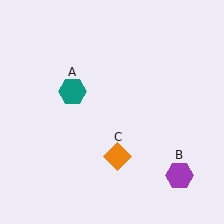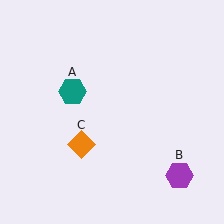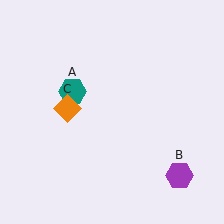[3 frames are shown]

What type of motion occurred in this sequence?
The orange diamond (object C) rotated clockwise around the center of the scene.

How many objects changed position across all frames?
1 object changed position: orange diamond (object C).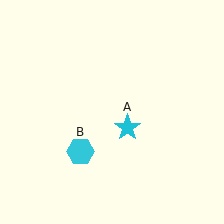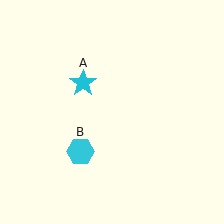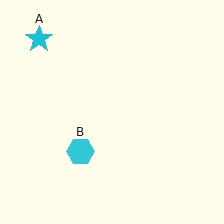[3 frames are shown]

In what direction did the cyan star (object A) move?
The cyan star (object A) moved up and to the left.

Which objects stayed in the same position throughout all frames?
Cyan hexagon (object B) remained stationary.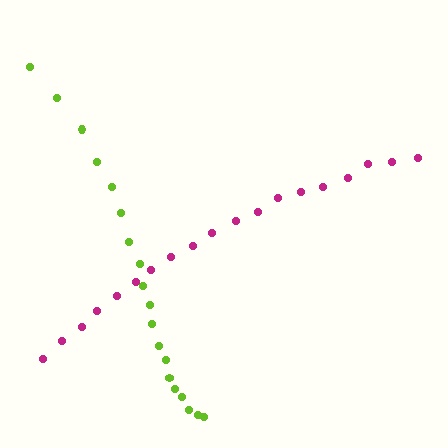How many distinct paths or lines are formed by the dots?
There are 2 distinct paths.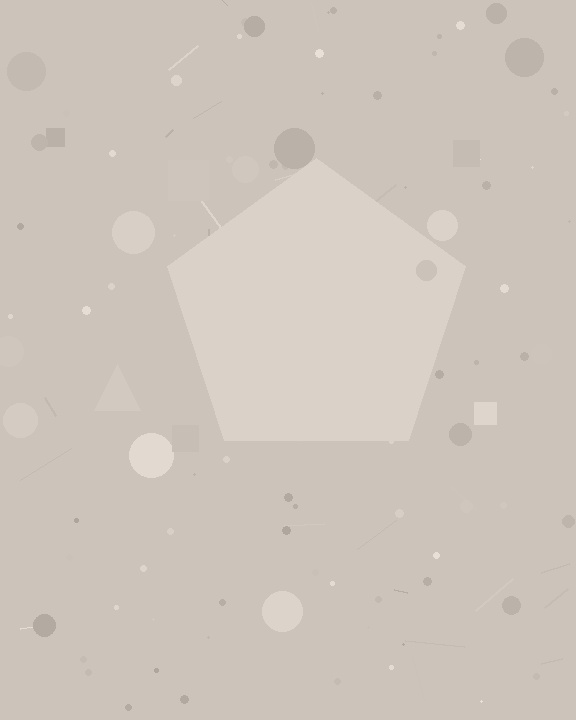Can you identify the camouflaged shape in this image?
The camouflaged shape is a pentagon.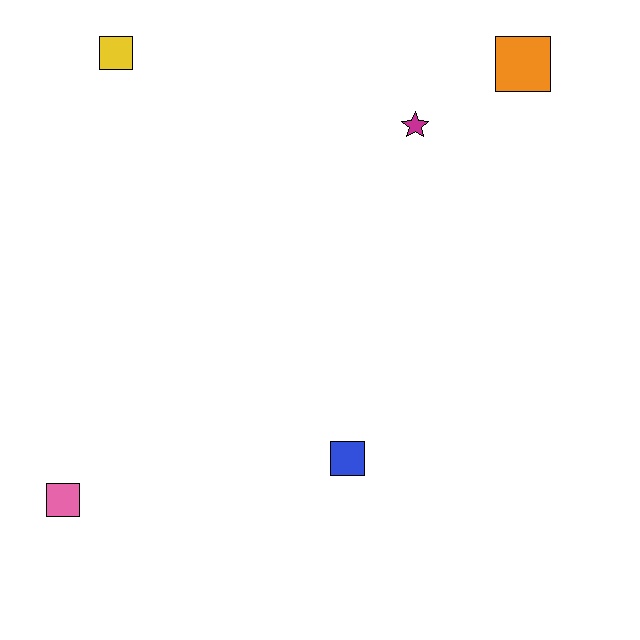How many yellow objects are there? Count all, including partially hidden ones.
There is 1 yellow object.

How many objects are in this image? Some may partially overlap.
There are 5 objects.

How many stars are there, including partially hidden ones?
There is 1 star.